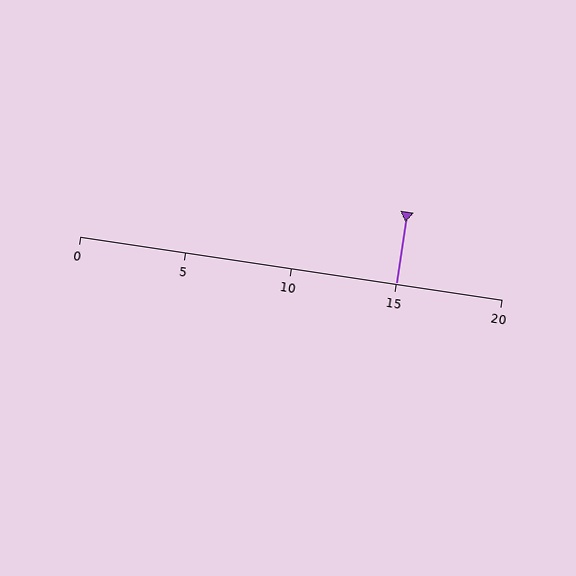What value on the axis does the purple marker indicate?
The marker indicates approximately 15.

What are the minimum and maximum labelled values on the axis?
The axis runs from 0 to 20.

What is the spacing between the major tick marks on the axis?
The major ticks are spaced 5 apart.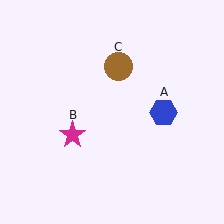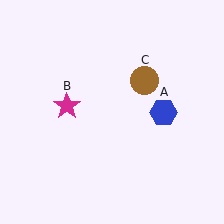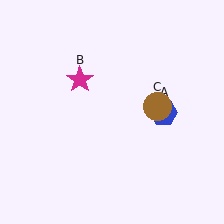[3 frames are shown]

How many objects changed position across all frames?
2 objects changed position: magenta star (object B), brown circle (object C).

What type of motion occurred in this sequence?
The magenta star (object B), brown circle (object C) rotated clockwise around the center of the scene.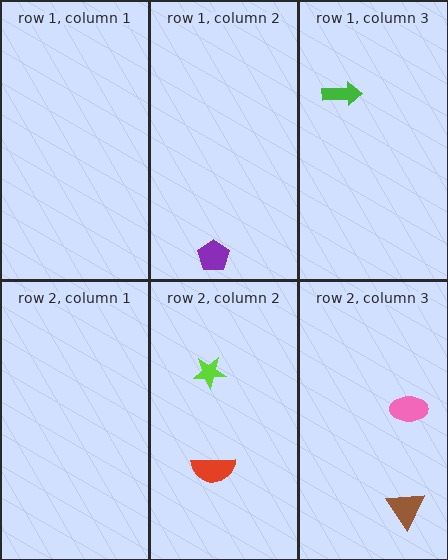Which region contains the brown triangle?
The row 2, column 3 region.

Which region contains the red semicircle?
The row 2, column 2 region.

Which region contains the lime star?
The row 2, column 2 region.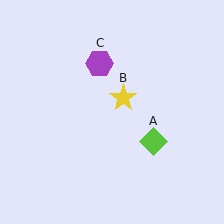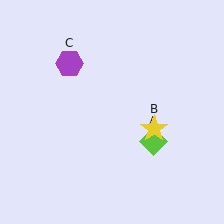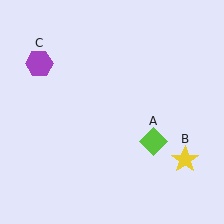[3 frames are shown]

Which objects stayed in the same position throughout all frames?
Lime diamond (object A) remained stationary.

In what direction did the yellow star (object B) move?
The yellow star (object B) moved down and to the right.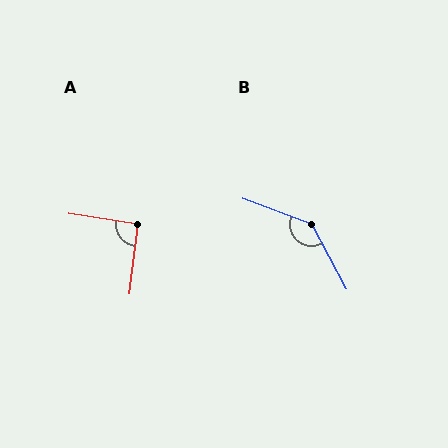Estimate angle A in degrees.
Approximately 92 degrees.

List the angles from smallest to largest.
A (92°), B (138°).